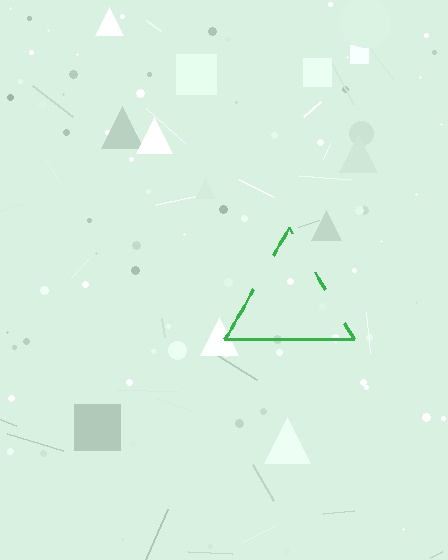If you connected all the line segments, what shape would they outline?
They would outline a triangle.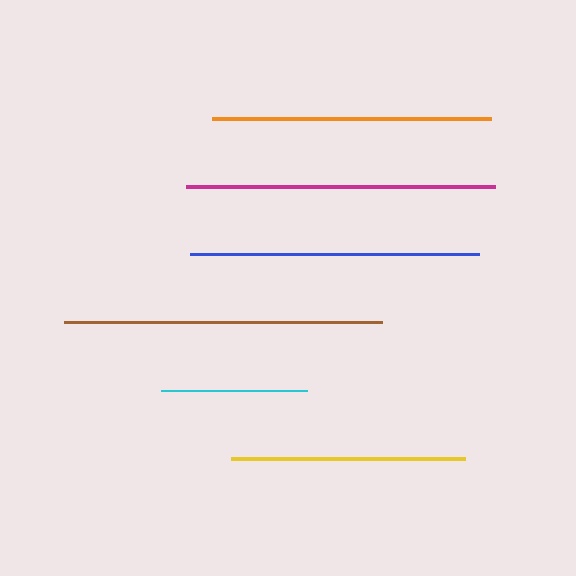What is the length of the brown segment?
The brown segment is approximately 318 pixels long.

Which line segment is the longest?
The brown line is the longest at approximately 318 pixels.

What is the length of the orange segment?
The orange segment is approximately 279 pixels long.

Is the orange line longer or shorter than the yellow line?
The orange line is longer than the yellow line.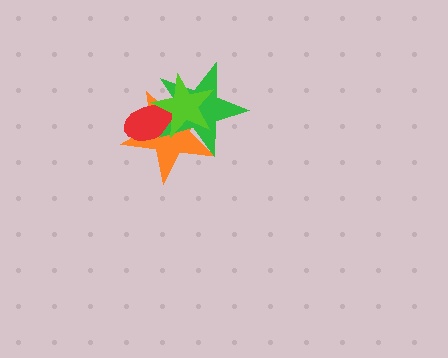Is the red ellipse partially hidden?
Yes, it is partially covered by another shape.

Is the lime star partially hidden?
No, no other shape covers it.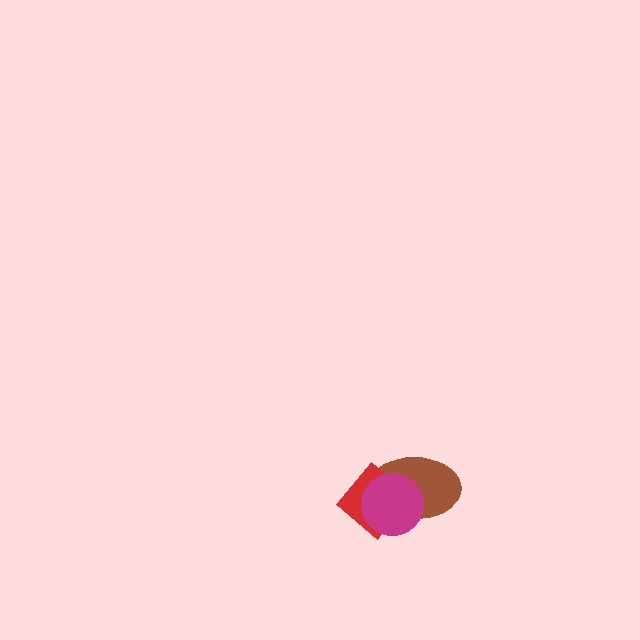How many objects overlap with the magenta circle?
2 objects overlap with the magenta circle.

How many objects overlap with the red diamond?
2 objects overlap with the red diamond.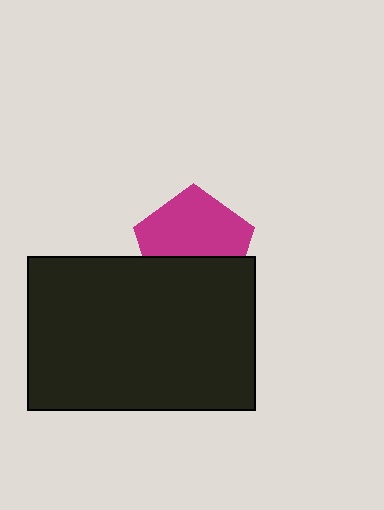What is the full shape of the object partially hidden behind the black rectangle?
The partially hidden object is a magenta pentagon.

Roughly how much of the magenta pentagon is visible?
About half of it is visible (roughly 60%).